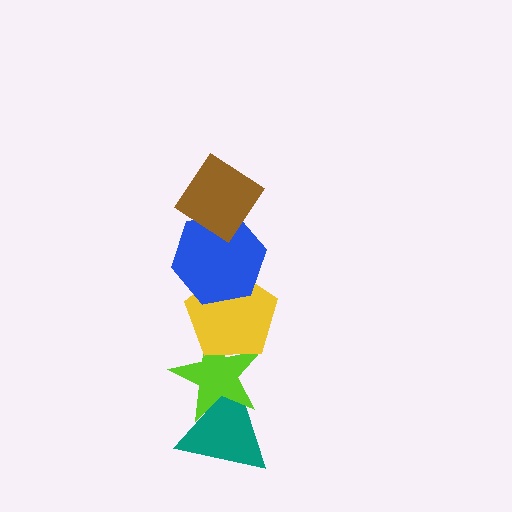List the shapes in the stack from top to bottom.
From top to bottom: the brown diamond, the blue hexagon, the yellow pentagon, the lime star, the teal triangle.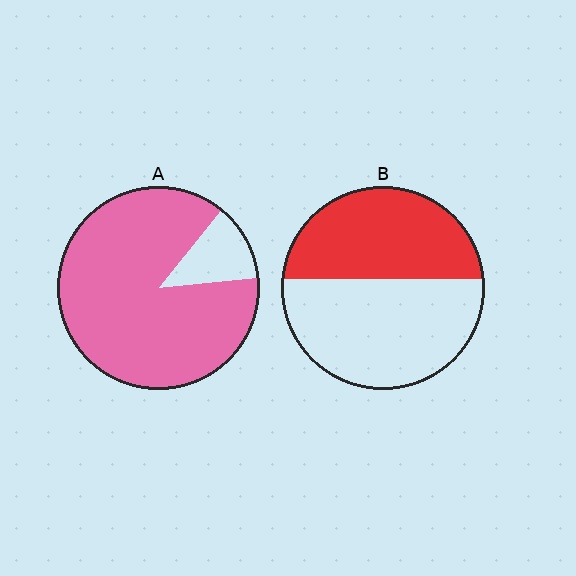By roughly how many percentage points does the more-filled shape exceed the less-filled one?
By roughly 45 percentage points (A over B).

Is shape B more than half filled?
No.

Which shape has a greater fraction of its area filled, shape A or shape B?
Shape A.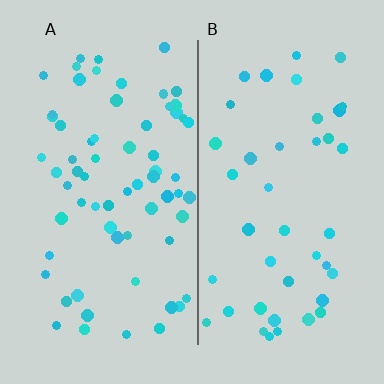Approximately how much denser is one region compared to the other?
Approximately 1.6× — region A over region B.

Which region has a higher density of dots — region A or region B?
A (the left).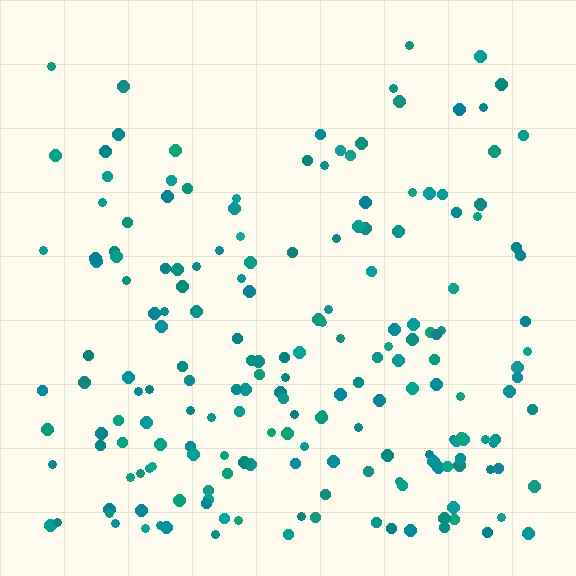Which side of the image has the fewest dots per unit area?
The top.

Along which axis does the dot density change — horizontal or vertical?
Vertical.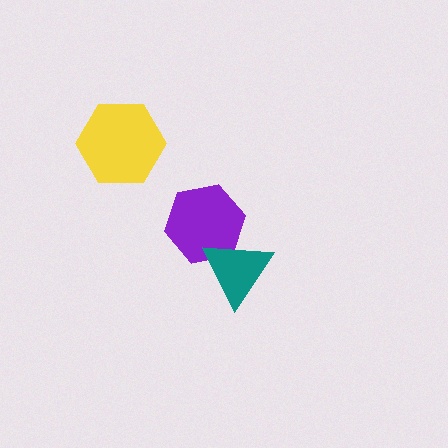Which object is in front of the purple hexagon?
The teal triangle is in front of the purple hexagon.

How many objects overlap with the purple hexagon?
1 object overlaps with the purple hexagon.